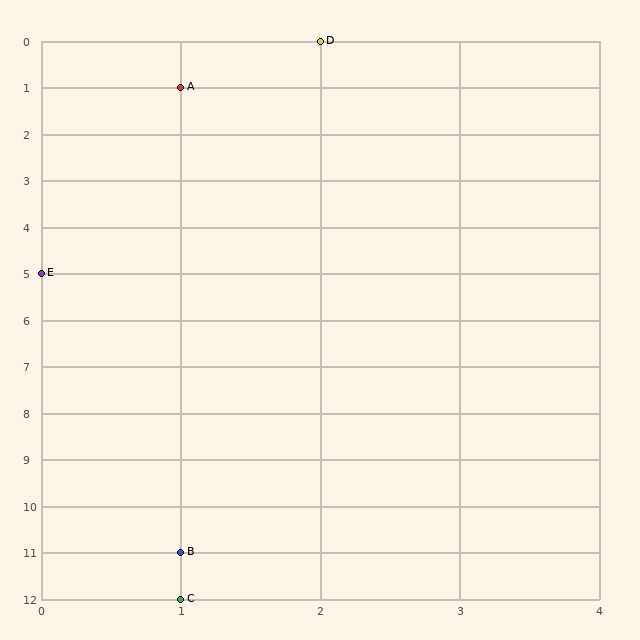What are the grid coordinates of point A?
Point A is at grid coordinates (1, 1).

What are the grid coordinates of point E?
Point E is at grid coordinates (0, 5).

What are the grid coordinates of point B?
Point B is at grid coordinates (1, 11).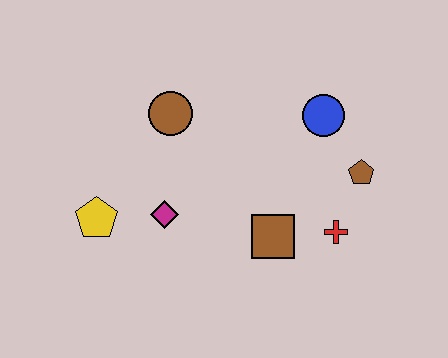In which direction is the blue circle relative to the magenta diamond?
The blue circle is to the right of the magenta diamond.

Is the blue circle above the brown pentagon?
Yes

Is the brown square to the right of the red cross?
No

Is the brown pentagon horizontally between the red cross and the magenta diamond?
No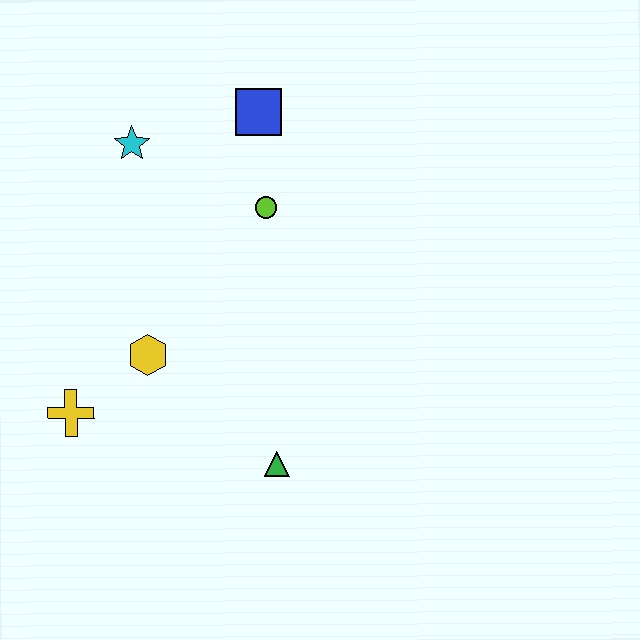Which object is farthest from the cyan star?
The green triangle is farthest from the cyan star.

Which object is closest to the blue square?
The lime circle is closest to the blue square.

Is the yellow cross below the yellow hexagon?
Yes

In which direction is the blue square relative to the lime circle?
The blue square is above the lime circle.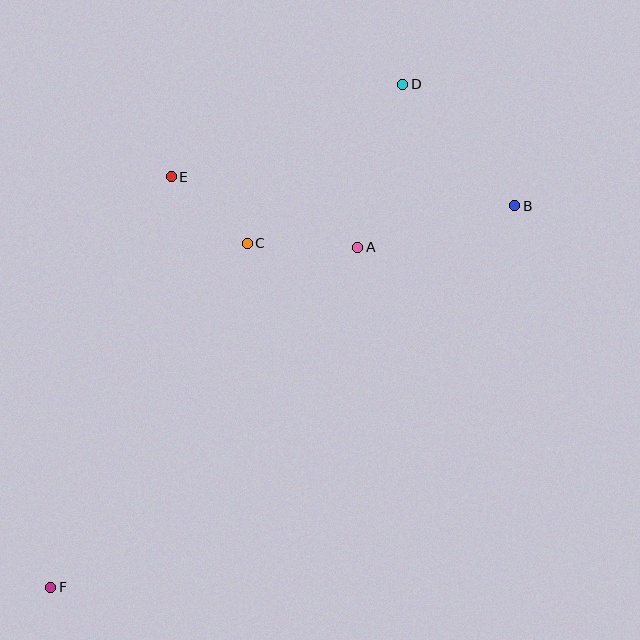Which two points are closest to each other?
Points C and E are closest to each other.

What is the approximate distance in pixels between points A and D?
The distance between A and D is approximately 169 pixels.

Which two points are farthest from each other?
Points D and F are farthest from each other.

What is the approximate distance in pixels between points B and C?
The distance between B and C is approximately 270 pixels.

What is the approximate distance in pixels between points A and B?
The distance between A and B is approximately 162 pixels.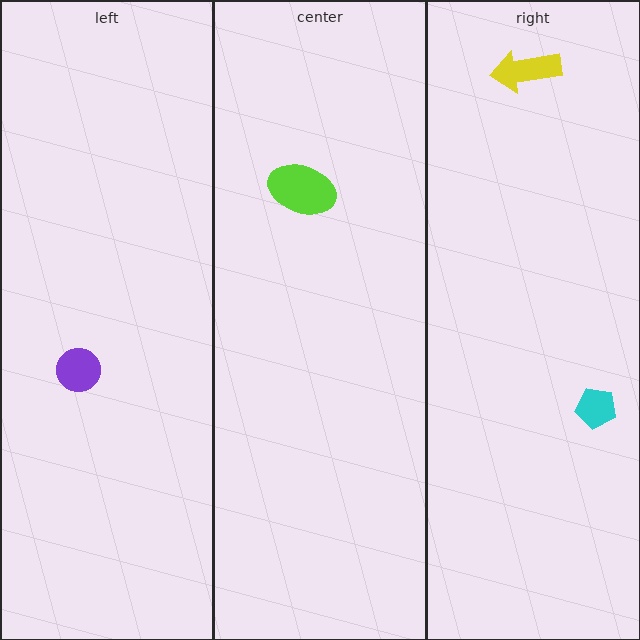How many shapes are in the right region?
2.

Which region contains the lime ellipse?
The center region.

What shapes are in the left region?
The purple circle.